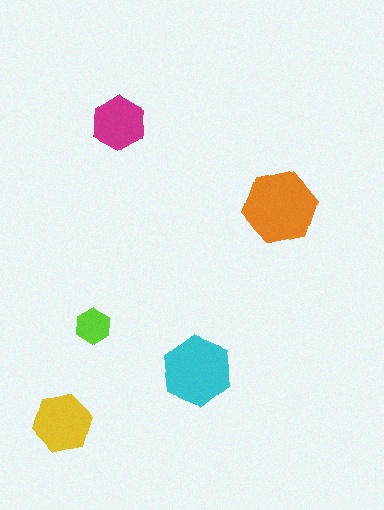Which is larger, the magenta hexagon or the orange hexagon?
The orange one.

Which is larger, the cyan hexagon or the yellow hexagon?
The cyan one.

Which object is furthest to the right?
The orange hexagon is rightmost.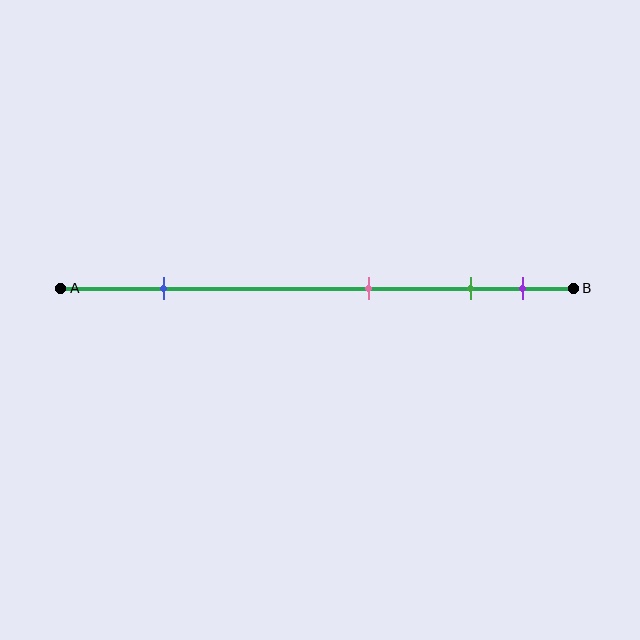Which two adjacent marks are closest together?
The green and purple marks are the closest adjacent pair.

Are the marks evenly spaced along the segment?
No, the marks are not evenly spaced.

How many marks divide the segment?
There are 4 marks dividing the segment.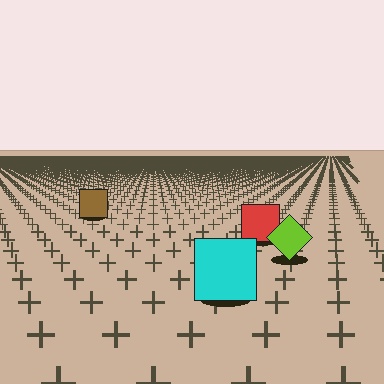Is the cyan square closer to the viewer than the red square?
Yes. The cyan square is closer — you can tell from the texture gradient: the ground texture is coarser near it.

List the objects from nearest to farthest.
From nearest to farthest: the cyan square, the lime diamond, the red square, the brown square.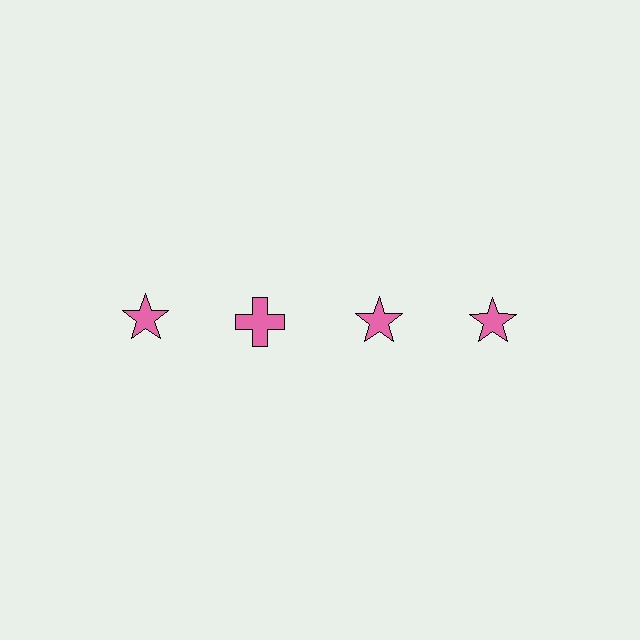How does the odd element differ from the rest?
It has a different shape: cross instead of star.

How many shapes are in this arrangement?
There are 4 shapes arranged in a grid pattern.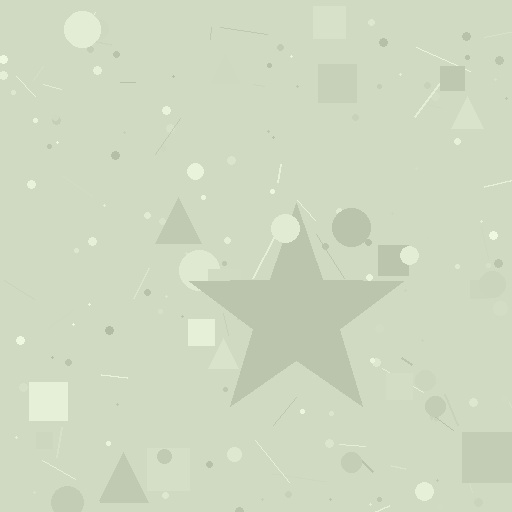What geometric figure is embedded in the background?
A star is embedded in the background.